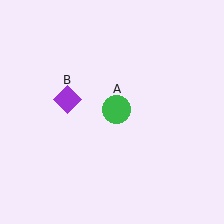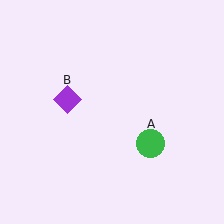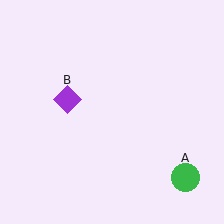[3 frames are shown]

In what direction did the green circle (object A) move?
The green circle (object A) moved down and to the right.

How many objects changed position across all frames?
1 object changed position: green circle (object A).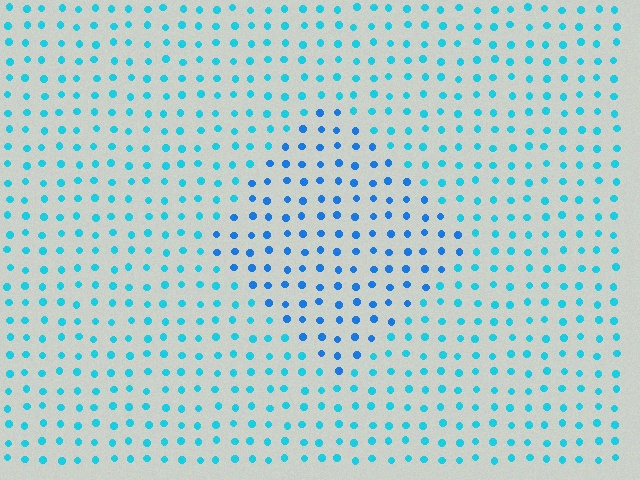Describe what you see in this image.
The image is filled with small cyan elements in a uniform arrangement. A diamond-shaped region is visible where the elements are tinted to a slightly different hue, forming a subtle color boundary.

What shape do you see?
I see a diamond.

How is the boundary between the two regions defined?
The boundary is defined purely by a slight shift in hue (about 26 degrees). Spacing, size, and orientation are identical on both sides.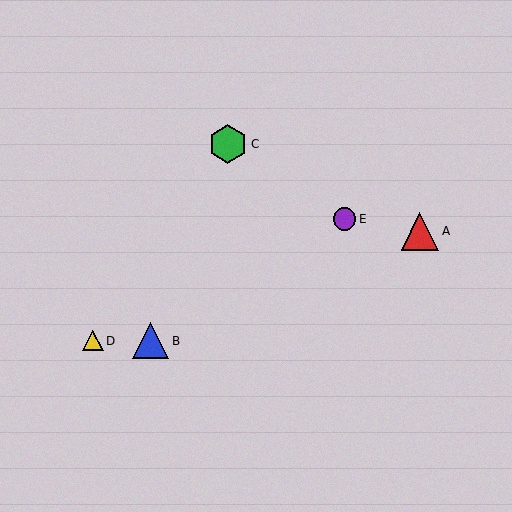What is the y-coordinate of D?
Object D is at y≈341.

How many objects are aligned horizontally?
2 objects (B, D) are aligned horizontally.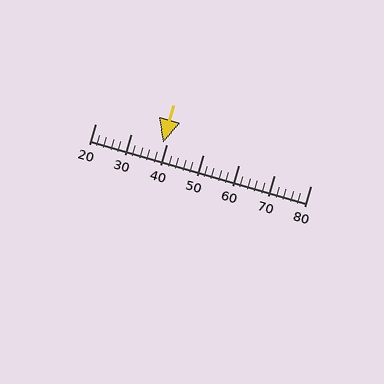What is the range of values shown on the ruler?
The ruler shows values from 20 to 80.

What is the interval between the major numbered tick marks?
The major tick marks are spaced 10 units apart.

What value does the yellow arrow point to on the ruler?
The yellow arrow points to approximately 39.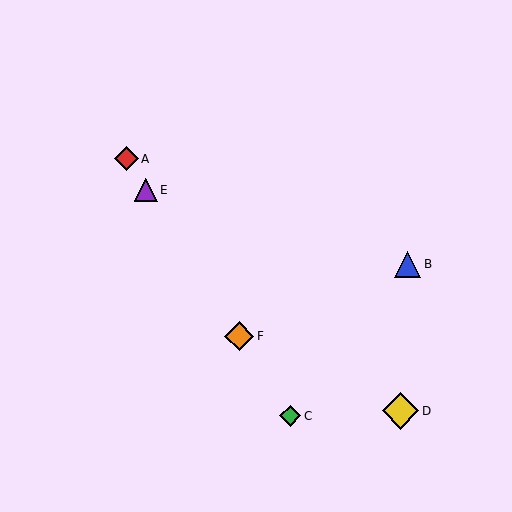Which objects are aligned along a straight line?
Objects A, C, E, F are aligned along a straight line.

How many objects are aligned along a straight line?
4 objects (A, C, E, F) are aligned along a straight line.